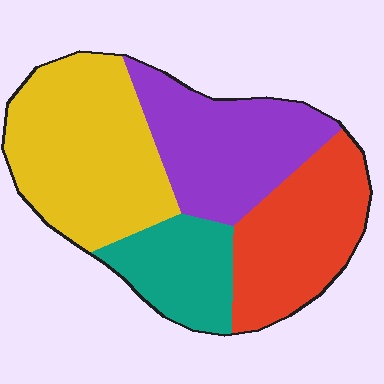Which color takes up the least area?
Teal, at roughly 15%.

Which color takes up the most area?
Yellow, at roughly 35%.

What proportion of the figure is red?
Red takes up between a sixth and a third of the figure.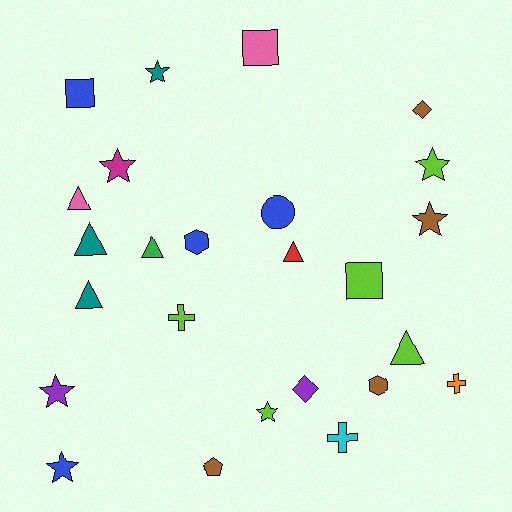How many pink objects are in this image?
There are 2 pink objects.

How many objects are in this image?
There are 25 objects.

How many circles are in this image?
There is 1 circle.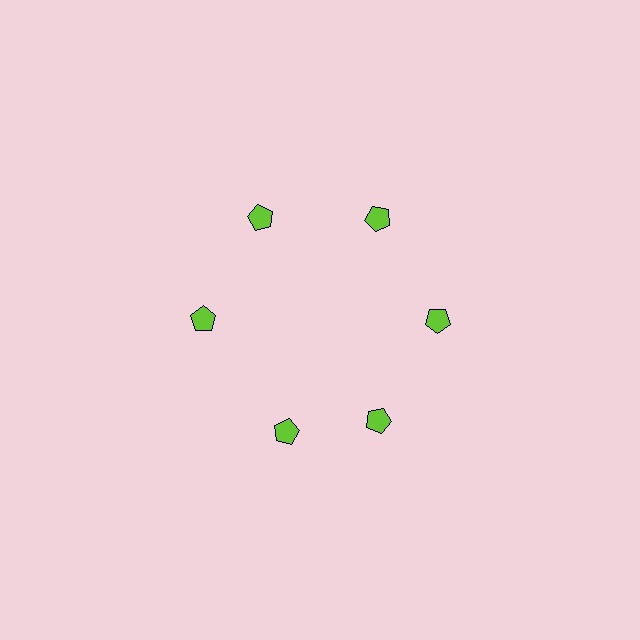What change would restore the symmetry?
The symmetry would be restored by rotating it back into even spacing with its neighbors so that all 6 pentagons sit at equal angles and equal distance from the center.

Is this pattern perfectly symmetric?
No. The 6 lime pentagons are arranged in a ring, but one element near the 7 o'clock position is rotated out of alignment along the ring, breaking the 6-fold rotational symmetry.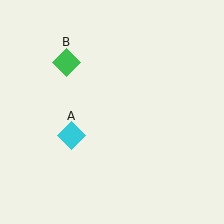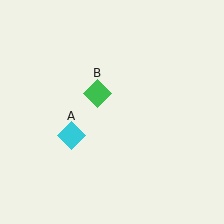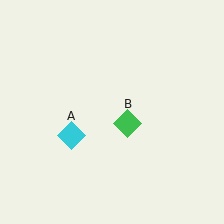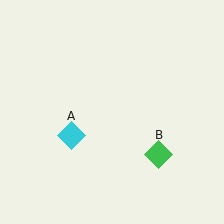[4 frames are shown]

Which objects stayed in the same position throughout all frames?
Cyan diamond (object A) remained stationary.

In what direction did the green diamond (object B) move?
The green diamond (object B) moved down and to the right.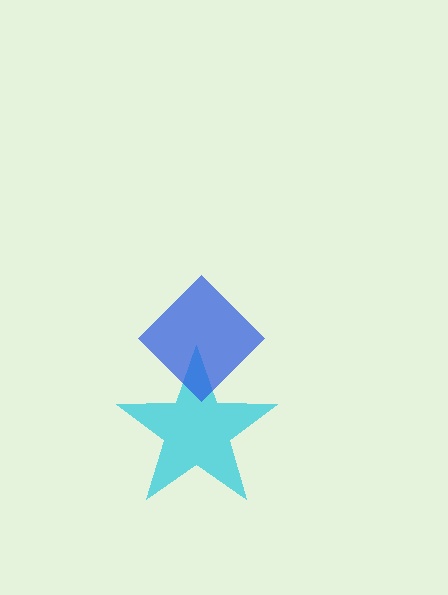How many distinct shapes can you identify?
There are 2 distinct shapes: a cyan star, a blue diamond.